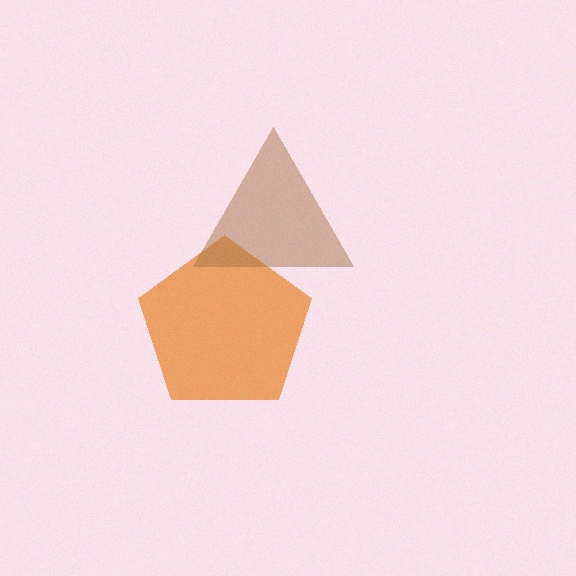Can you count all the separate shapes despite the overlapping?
Yes, there are 2 separate shapes.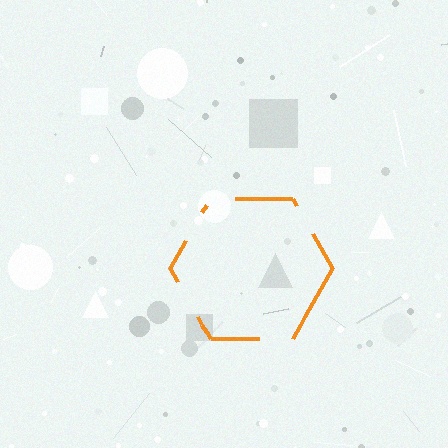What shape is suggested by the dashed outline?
The dashed outline suggests a hexagon.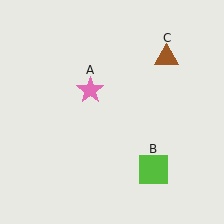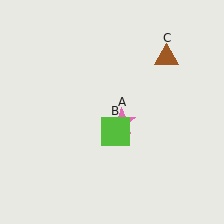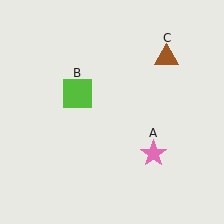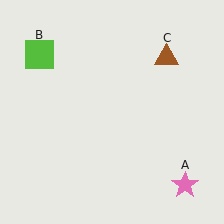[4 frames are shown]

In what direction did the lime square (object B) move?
The lime square (object B) moved up and to the left.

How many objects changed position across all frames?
2 objects changed position: pink star (object A), lime square (object B).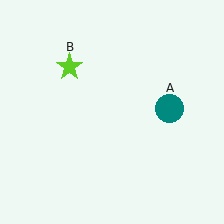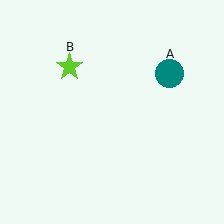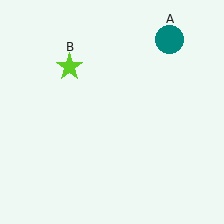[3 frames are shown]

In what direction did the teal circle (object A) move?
The teal circle (object A) moved up.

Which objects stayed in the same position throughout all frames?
Lime star (object B) remained stationary.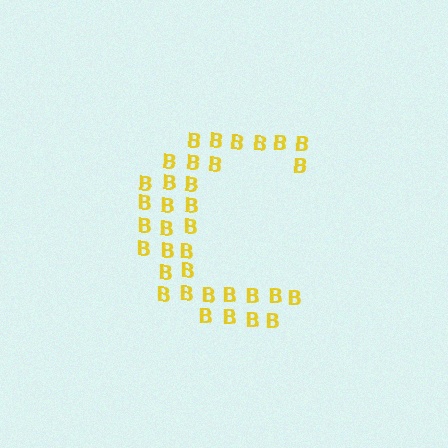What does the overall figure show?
The overall figure shows the letter C.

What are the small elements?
The small elements are letter B's.